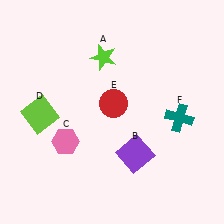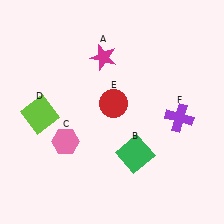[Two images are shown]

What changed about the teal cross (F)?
In Image 1, F is teal. In Image 2, it changed to purple.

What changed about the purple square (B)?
In Image 1, B is purple. In Image 2, it changed to green.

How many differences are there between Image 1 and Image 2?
There are 3 differences between the two images.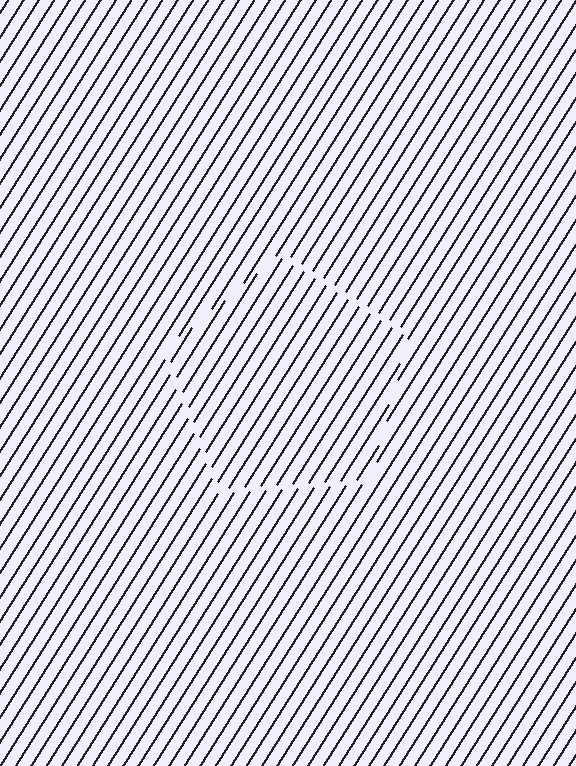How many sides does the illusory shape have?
5 sides — the line-ends trace a pentagon.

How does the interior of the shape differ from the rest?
The interior of the shape contains the same grating, shifted by half a period — the contour is defined by the phase discontinuity where line-ends from the inner and outer gratings abut.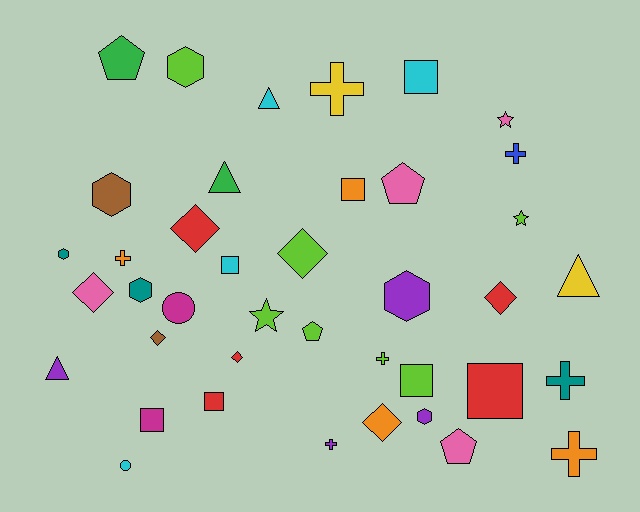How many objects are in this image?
There are 40 objects.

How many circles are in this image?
There are 2 circles.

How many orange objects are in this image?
There are 4 orange objects.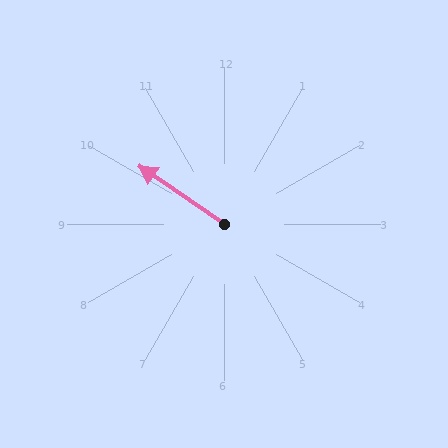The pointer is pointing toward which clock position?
Roughly 10 o'clock.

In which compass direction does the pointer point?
Northwest.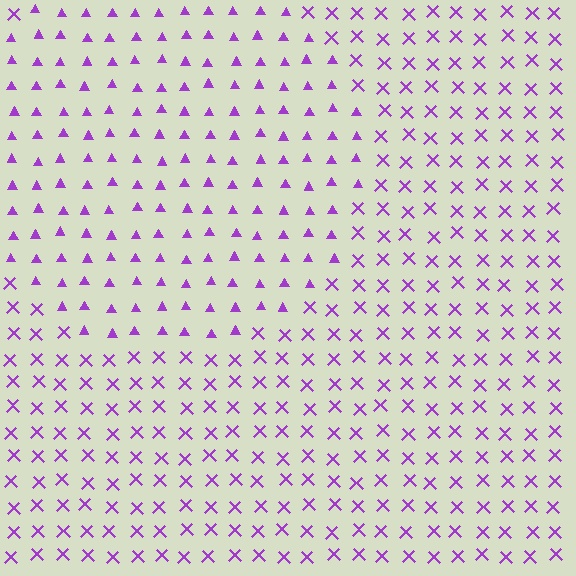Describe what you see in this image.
The image is filled with small purple elements arranged in a uniform grid. A circle-shaped region contains triangles, while the surrounding area contains X marks. The boundary is defined purely by the change in element shape.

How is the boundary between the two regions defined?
The boundary is defined by a change in element shape: triangles inside vs. X marks outside. All elements share the same color and spacing.